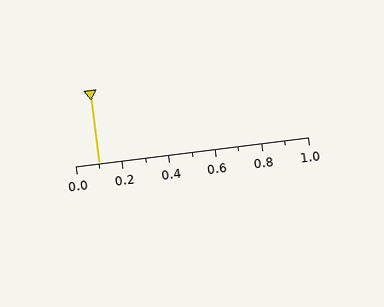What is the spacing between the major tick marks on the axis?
The major ticks are spaced 0.2 apart.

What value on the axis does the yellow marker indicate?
The marker indicates approximately 0.1.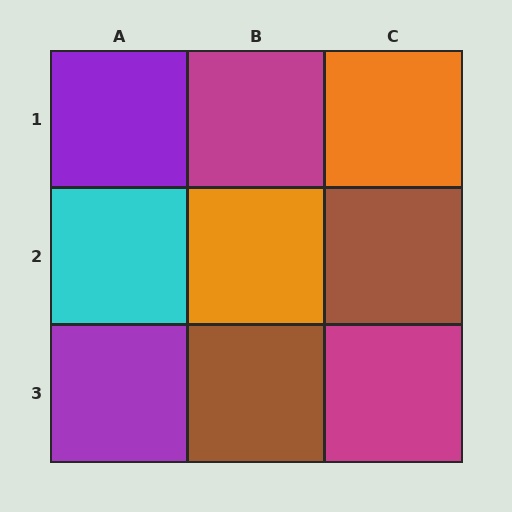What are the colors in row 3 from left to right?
Purple, brown, magenta.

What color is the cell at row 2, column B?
Orange.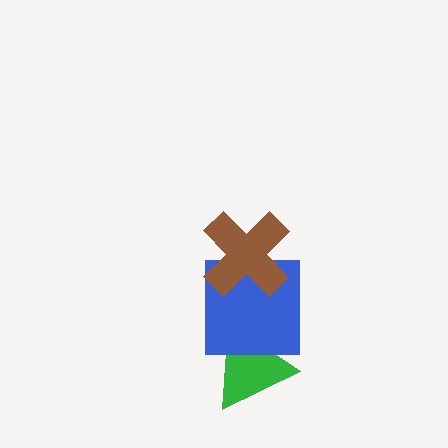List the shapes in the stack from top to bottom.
From top to bottom: the brown cross, the blue square, the green triangle.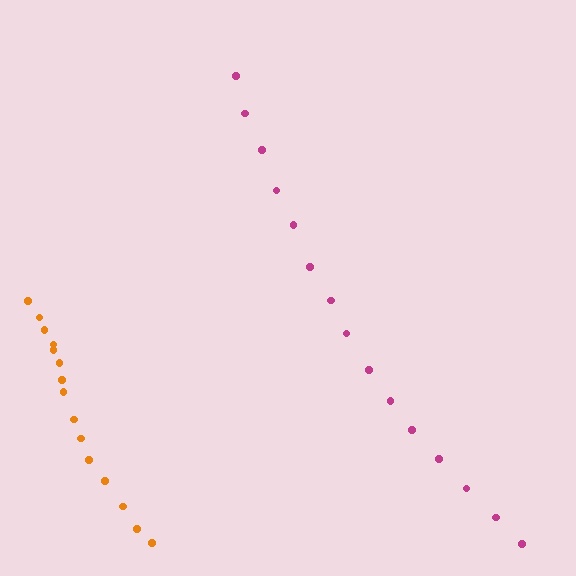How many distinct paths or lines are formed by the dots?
There are 2 distinct paths.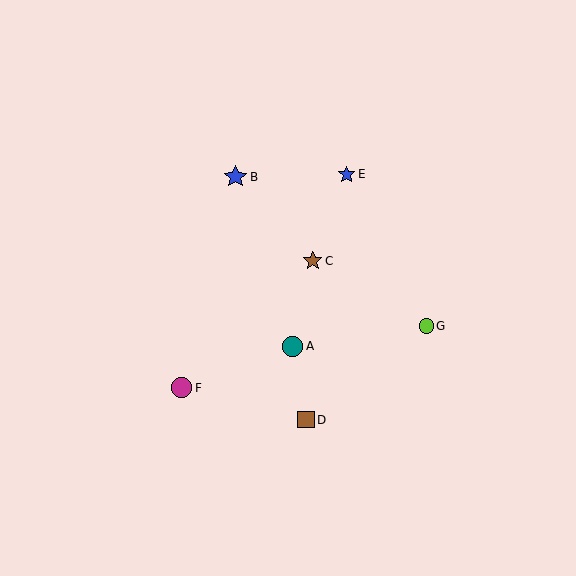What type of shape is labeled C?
Shape C is a brown star.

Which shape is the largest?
The blue star (labeled B) is the largest.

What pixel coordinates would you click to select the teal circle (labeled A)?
Click at (293, 346) to select the teal circle A.